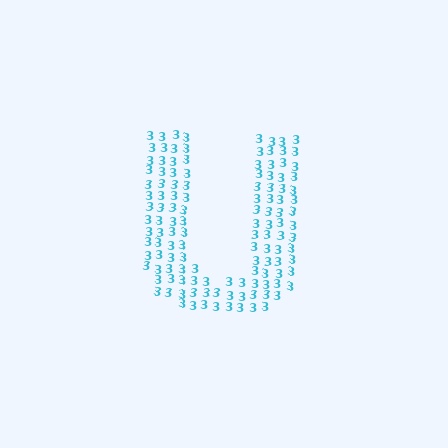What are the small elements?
The small elements are digit 3's.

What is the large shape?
The large shape is the letter U.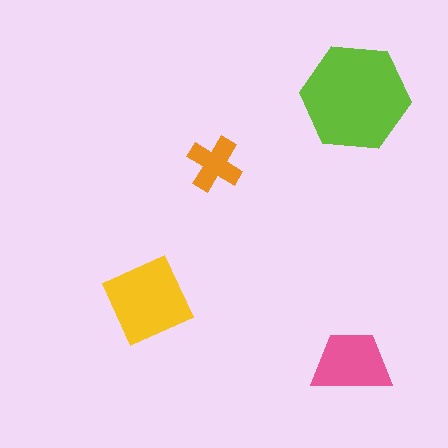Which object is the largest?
The lime hexagon.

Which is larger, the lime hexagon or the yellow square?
The lime hexagon.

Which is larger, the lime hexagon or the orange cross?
The lime hexagon.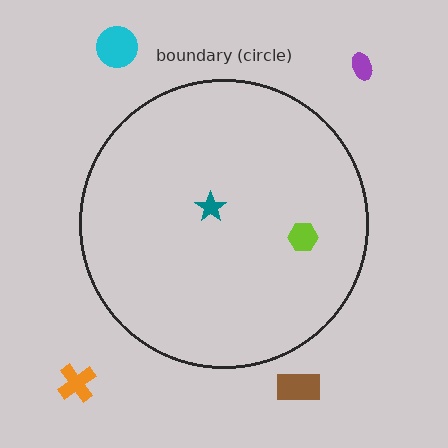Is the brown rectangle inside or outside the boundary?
Outside.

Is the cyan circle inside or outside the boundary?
Outside.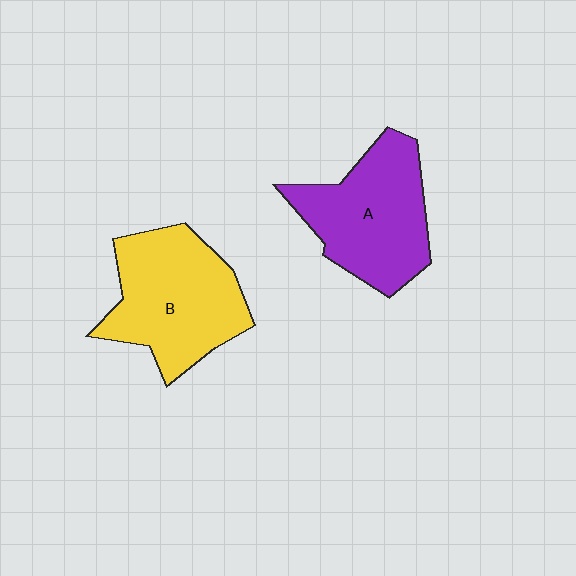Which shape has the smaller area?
Shape A (purple).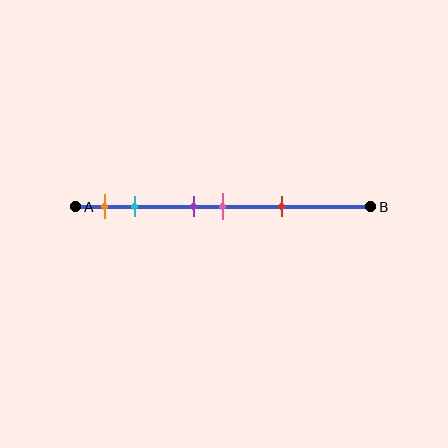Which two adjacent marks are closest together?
The purple and pink marks are the closest adjacent pair.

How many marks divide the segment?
There are 5 marks dividing the segment.